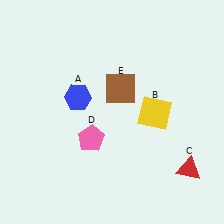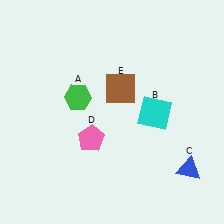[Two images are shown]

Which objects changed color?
A changed from blue to green. B changed from yellow to cyan. C changed from red to blue.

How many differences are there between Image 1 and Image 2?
There are 3 differences between the two images.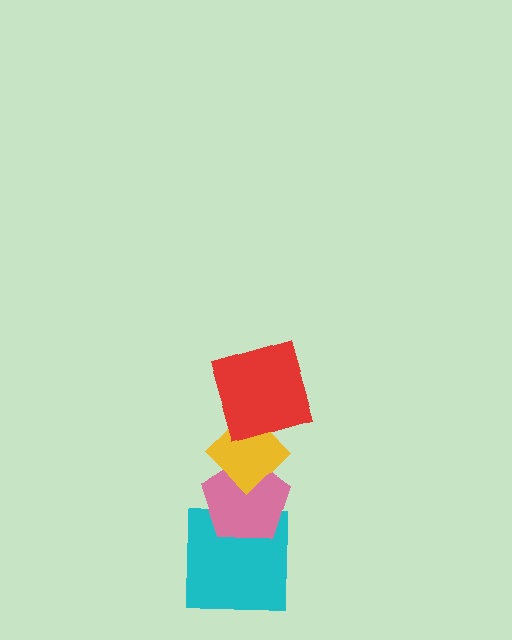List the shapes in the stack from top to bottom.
From top to bottom: the red square, the yellow diamond, the pink pentagon, the cyan square.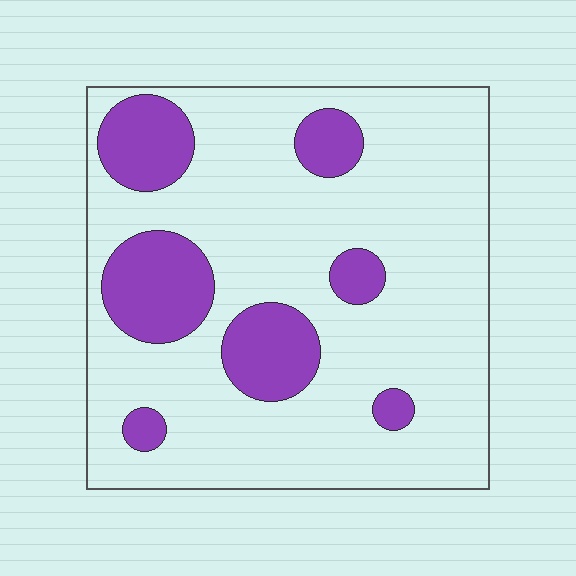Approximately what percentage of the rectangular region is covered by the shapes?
Approximately 20%.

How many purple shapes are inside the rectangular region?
7.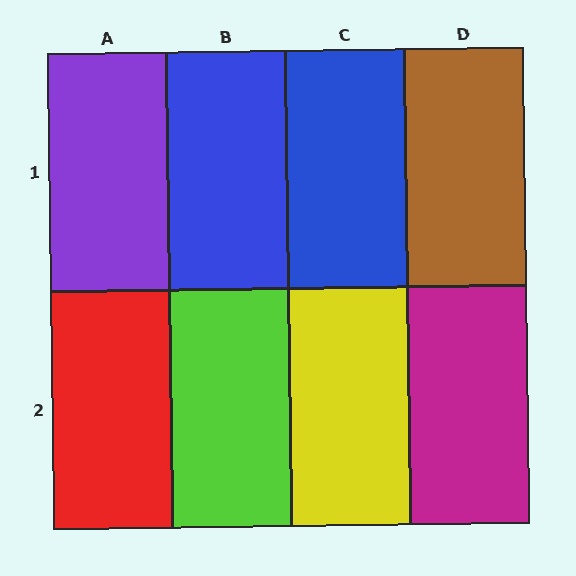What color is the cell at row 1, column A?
Purple.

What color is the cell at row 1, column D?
Brown.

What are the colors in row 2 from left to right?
Red, lime, yellow, magenta.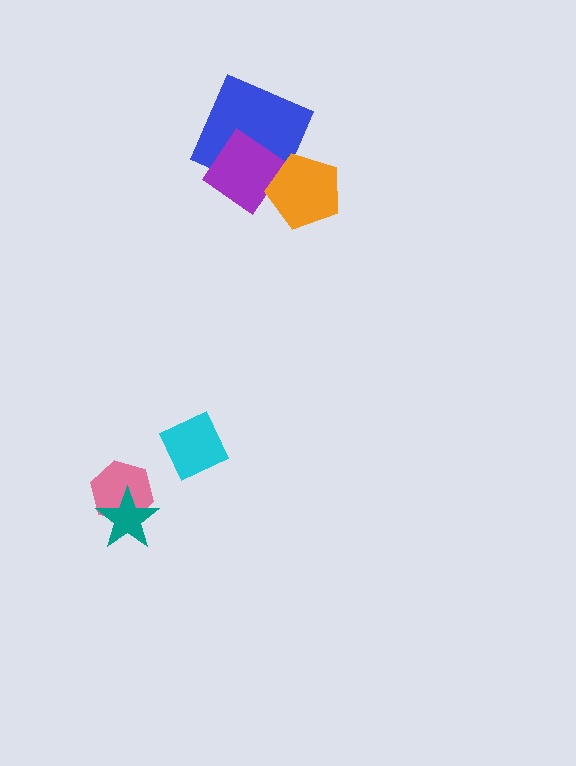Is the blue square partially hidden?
Yes, it is partially covered by another shape.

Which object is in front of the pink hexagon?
The teal star is in front of the pink hexagon.